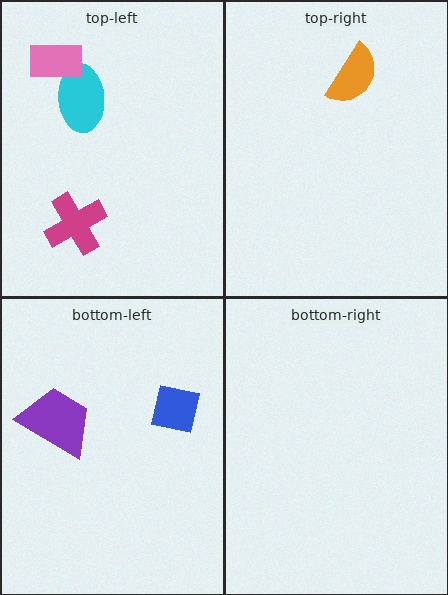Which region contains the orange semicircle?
The top-right region.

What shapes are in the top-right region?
The orange semicircle.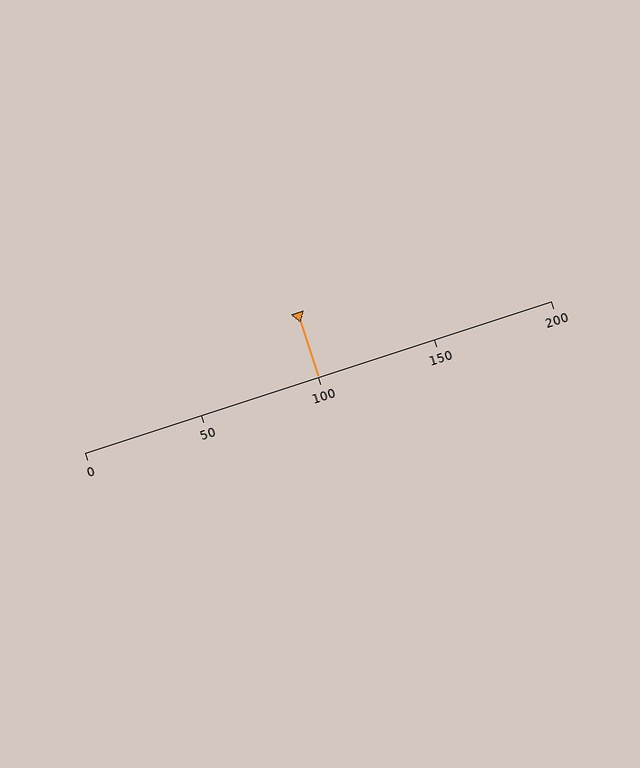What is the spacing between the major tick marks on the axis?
The major ticks are spaced 50 apart.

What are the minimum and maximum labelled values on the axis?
The axis runs from 0 to 200.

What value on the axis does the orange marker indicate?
The marker indicates approximately 100.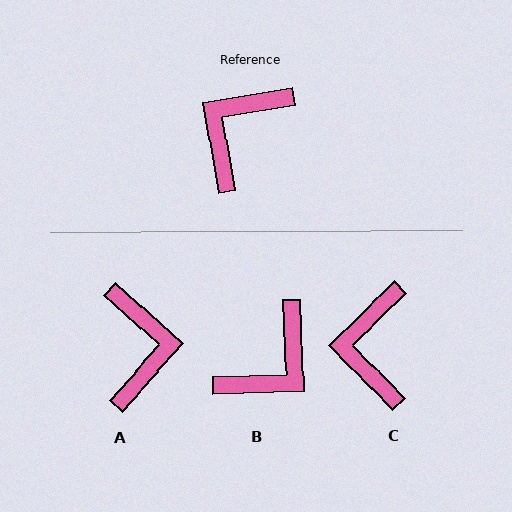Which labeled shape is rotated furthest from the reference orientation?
B, about 173 degrees away.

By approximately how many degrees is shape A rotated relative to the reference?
Approximately 142 degrees clockwise.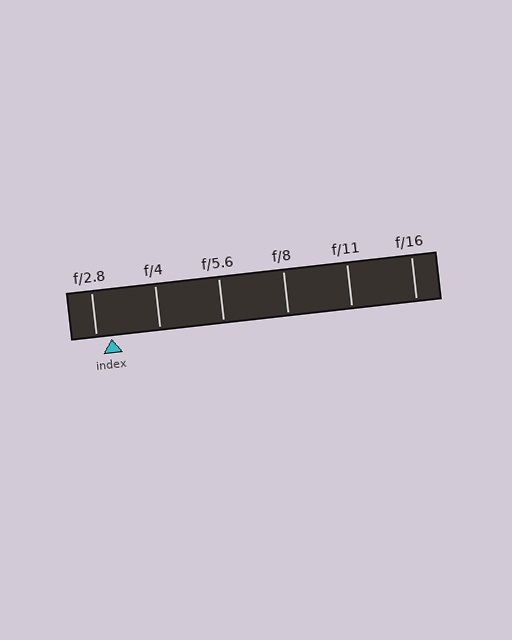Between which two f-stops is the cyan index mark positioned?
The index mark is between f/2.8 and f/4.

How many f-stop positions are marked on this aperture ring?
There are 6 f-stop positions marked.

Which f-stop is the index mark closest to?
The index mark is closest to f/2.8.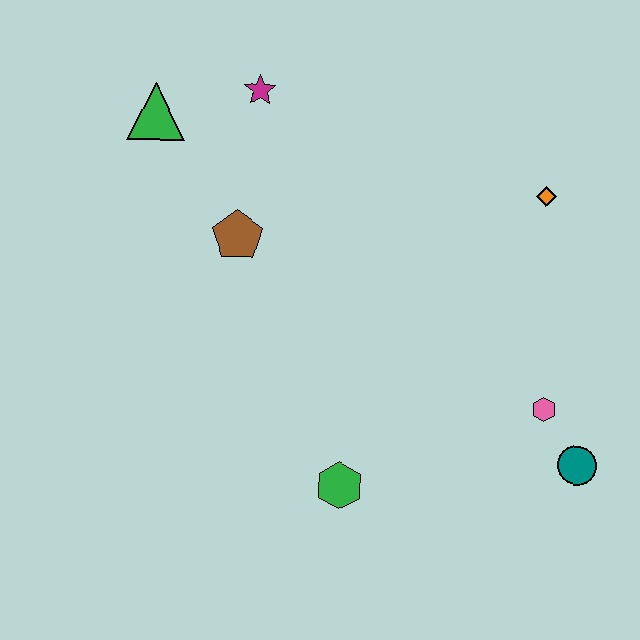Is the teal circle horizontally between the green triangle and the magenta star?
No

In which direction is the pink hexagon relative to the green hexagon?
The pink hexagon is to the right of the green hexagon.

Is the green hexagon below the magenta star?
Yes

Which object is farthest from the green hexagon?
The green triangle is farthest from the green hexagon.